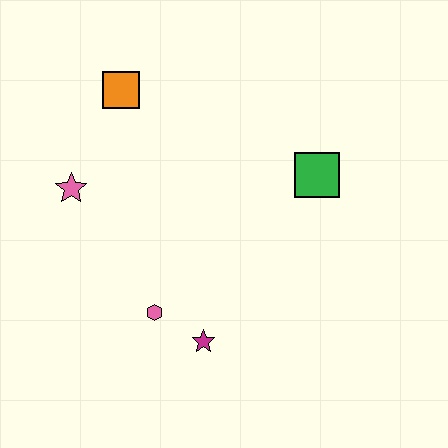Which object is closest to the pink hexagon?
The magenta star is closest to the pink hexagon.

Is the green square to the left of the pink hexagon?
No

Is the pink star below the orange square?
Yes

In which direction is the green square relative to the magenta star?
The green square is above the magenta star.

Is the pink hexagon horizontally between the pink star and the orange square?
No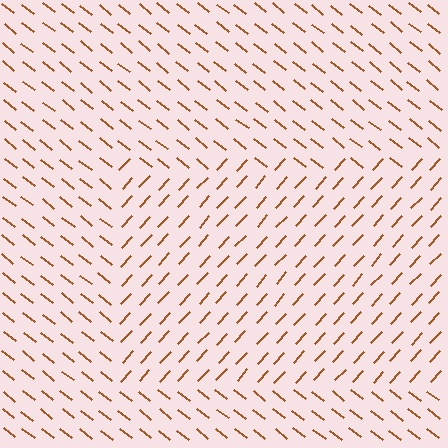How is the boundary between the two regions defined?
The boundary is defined purely by a change in line orientation (approximately 85 degrees difference). All lines are the same color and thickness.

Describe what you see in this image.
The image is filled with small brown line segments. A rectangle region in the image has lines oriented differently from the surrounding lines, creating a visible texture boundary.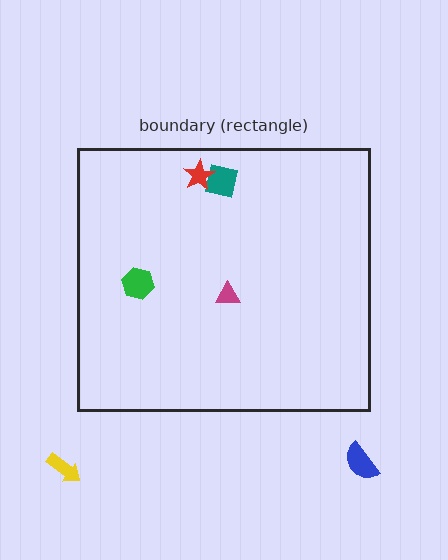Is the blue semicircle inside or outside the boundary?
Outside.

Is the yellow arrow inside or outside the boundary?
Outside.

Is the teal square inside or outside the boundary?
Inside.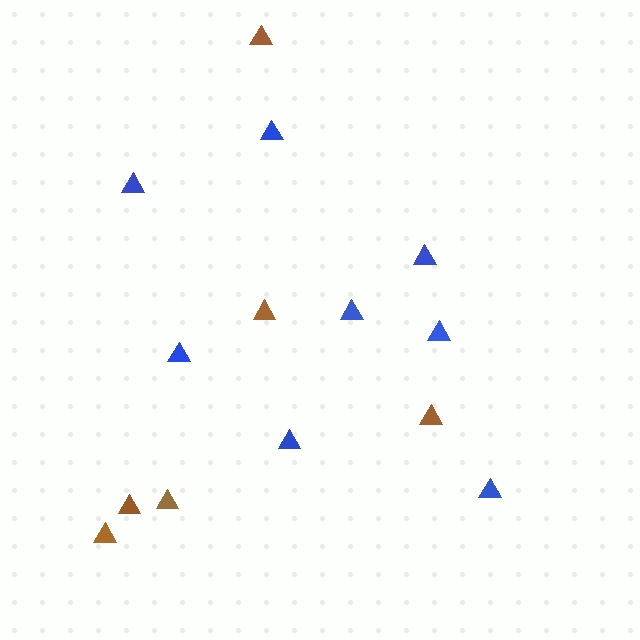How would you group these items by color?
There are 2 groups: one group of blue triangles (8) and one group of brown triangles (6).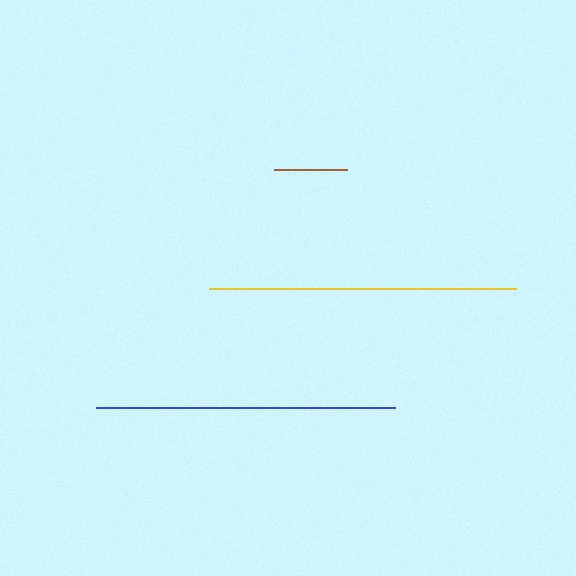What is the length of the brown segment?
The brown segment is approximately 73 pixels long.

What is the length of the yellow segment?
The yellow segment is approximately 307 pixels long.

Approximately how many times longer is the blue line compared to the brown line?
The blue line is approximately 4.1 times the length of the brown line.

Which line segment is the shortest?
The brown line is the shortest at approximately 73 pixels.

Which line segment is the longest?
The yellow line is the longest at approximately 307 pixels.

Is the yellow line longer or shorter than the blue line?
The yellow line is longer than the blue line.